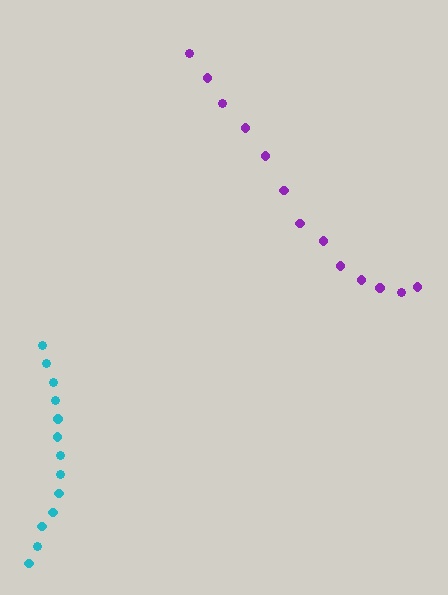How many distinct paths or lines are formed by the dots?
There are 2 distinct paths.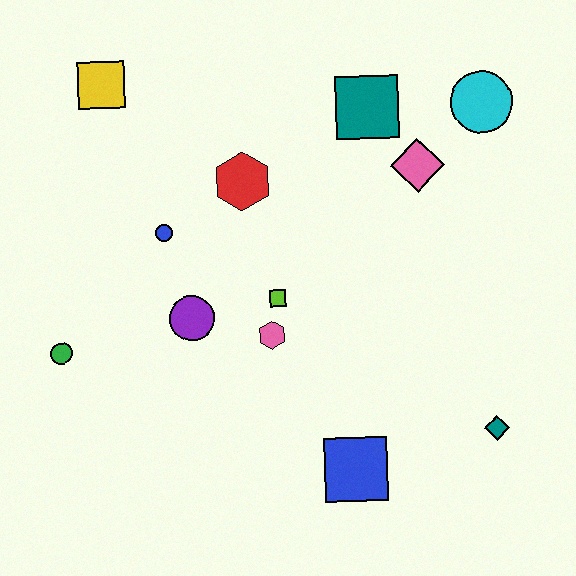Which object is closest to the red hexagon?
The blue circle is closest to the red hexagon.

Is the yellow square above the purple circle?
Yes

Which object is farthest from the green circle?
The cyan circle is farthest from the green circle.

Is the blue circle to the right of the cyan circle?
No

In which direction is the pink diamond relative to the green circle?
The pink diamond is to the right of the green circle.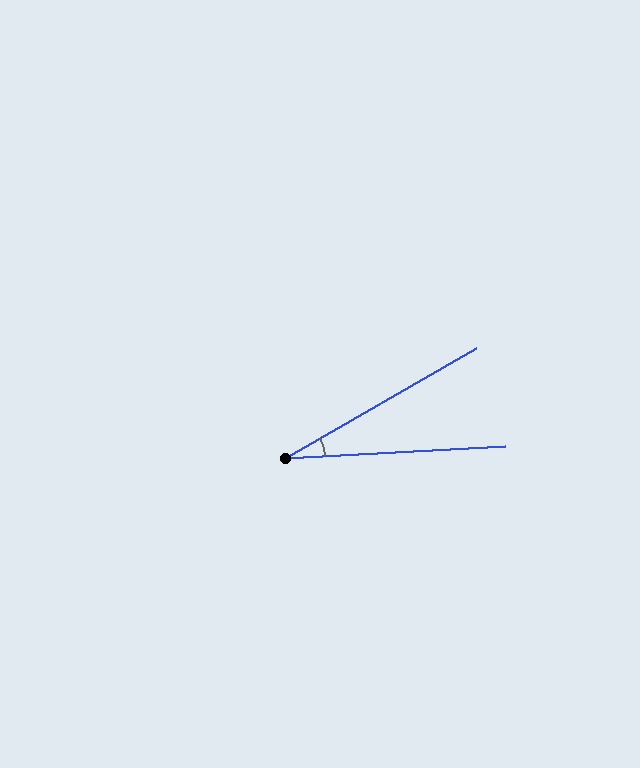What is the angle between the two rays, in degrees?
Approximately 27 degrees.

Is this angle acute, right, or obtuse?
It is acute.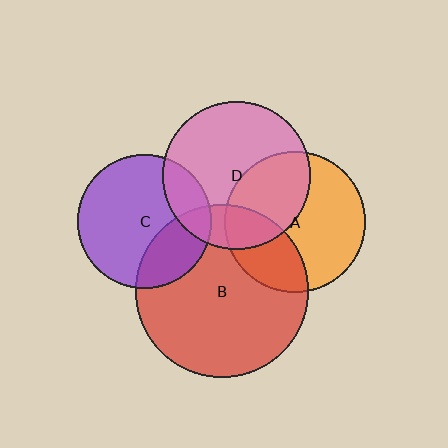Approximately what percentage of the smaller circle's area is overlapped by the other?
Approximately 25%.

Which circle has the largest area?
Circle B (red).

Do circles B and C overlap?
Yes.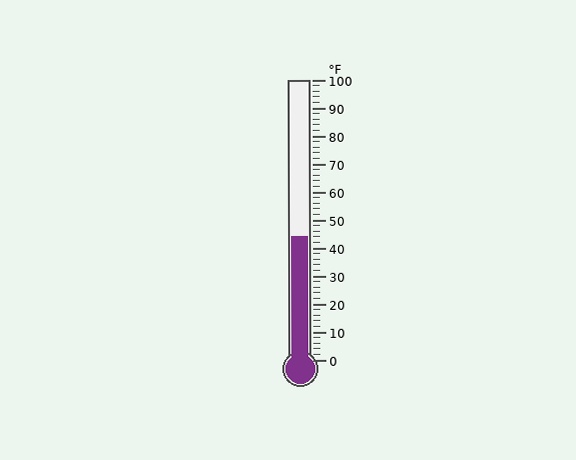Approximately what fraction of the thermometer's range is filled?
The thermometer is filled to approximately 45% of its range.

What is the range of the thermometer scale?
The thermometer scale ranges from 0°F to 100°F.